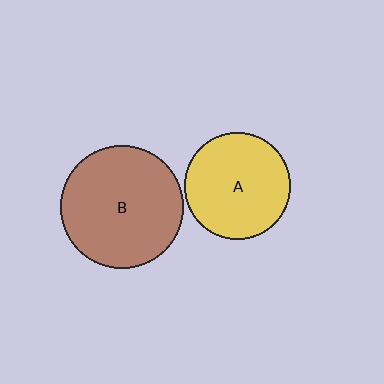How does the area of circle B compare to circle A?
Approximately 1.3 times.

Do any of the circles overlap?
No, none of the circles overlap.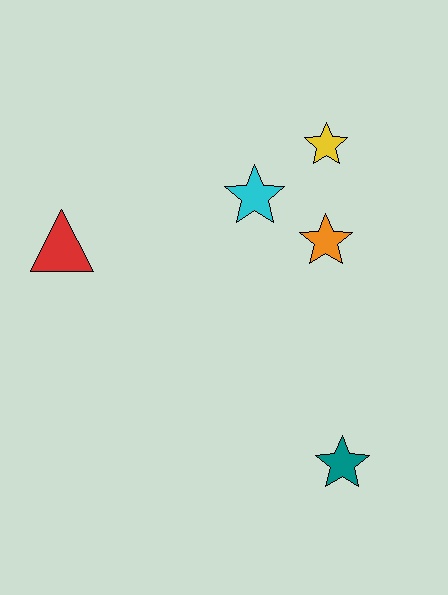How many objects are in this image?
There are 5 objects.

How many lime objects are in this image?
There are no lime objects.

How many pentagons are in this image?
There are no pentagons.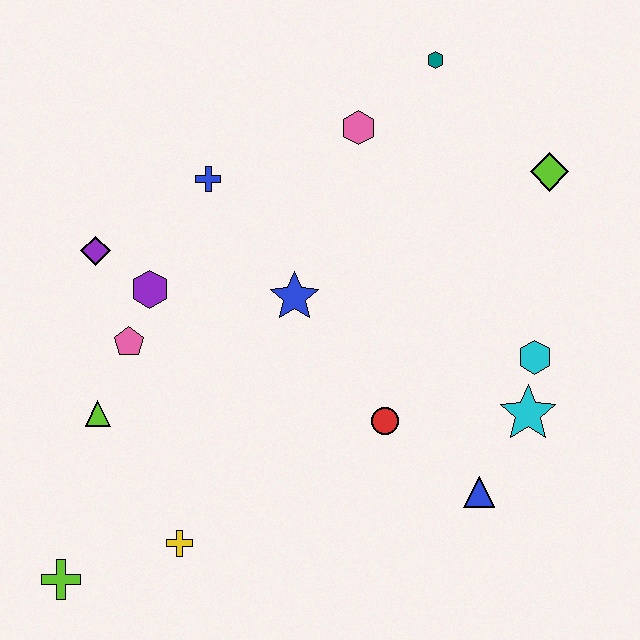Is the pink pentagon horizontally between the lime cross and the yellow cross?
Yes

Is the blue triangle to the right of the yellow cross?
Yes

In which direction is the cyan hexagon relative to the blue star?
The cyan hexagon is to the right of the blue star.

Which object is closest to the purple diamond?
The purple hexagon is closest to the purple diamond.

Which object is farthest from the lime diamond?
The lime cross is farthest from the lime diamond.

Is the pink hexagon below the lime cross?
No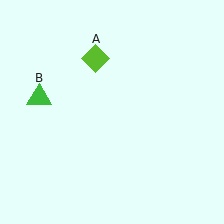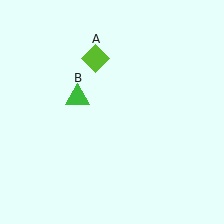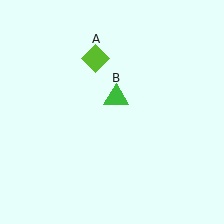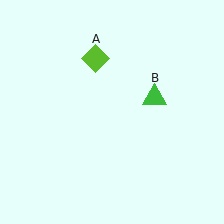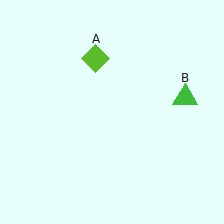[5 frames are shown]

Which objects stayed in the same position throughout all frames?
Lime diamond (object A) remained stationary.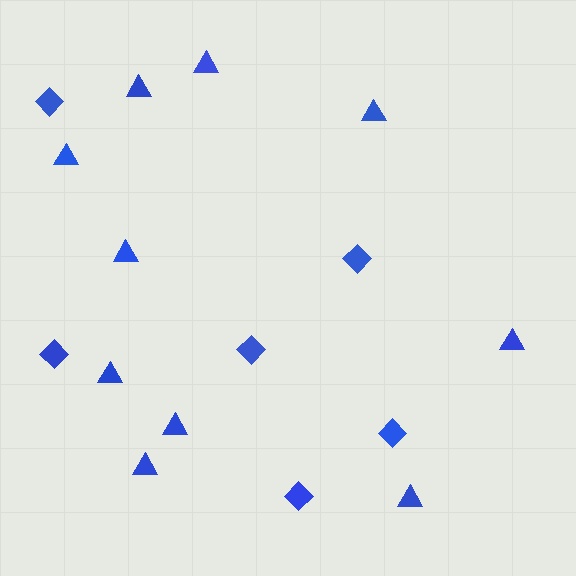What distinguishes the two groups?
There are 2 groups: one group of triangles (10) and one group of diamonds (6).